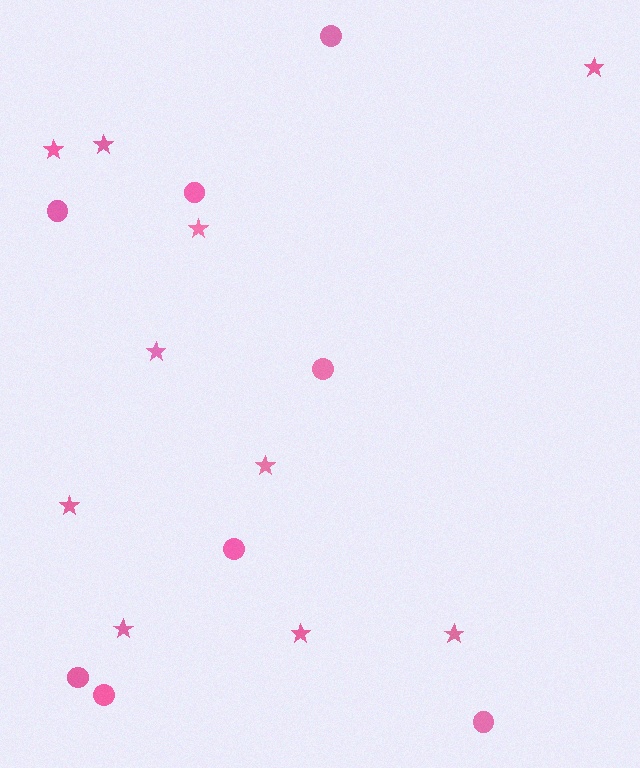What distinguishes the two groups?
There are 2 groups: one group of circles (8) and one group of stars (10).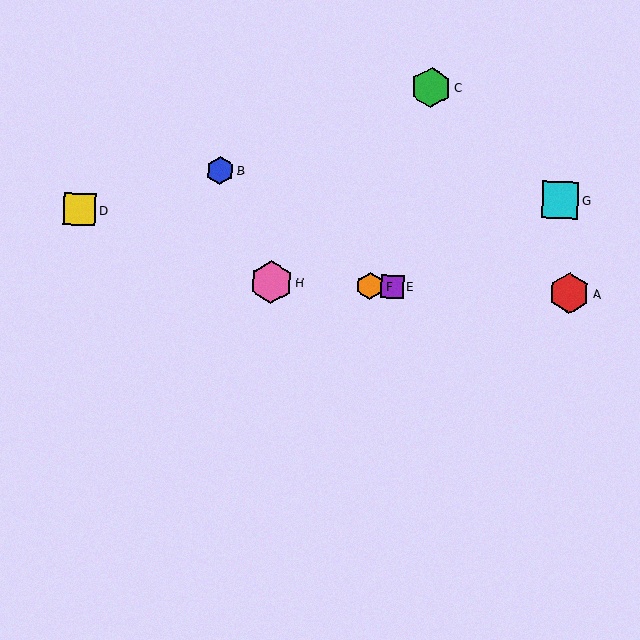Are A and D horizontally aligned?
No, A is at y≈293 and D is at y≈210.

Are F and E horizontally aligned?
Yes, both are at y≈286.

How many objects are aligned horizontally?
4 objects (A, E, F, H) are aligned horizontally.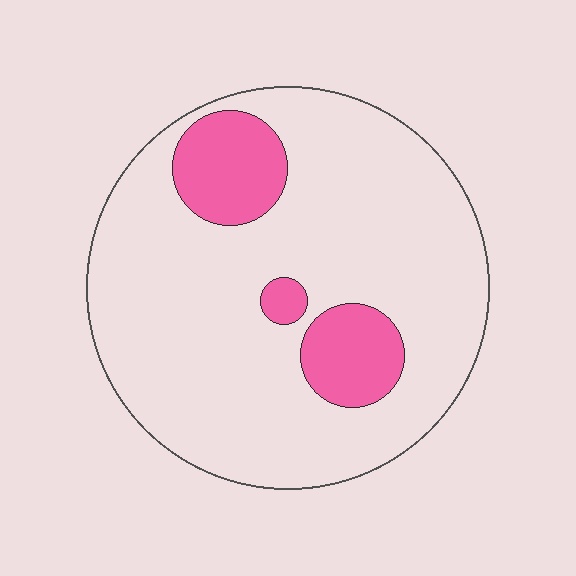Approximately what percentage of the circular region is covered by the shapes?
Approximately 15%.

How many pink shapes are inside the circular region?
3.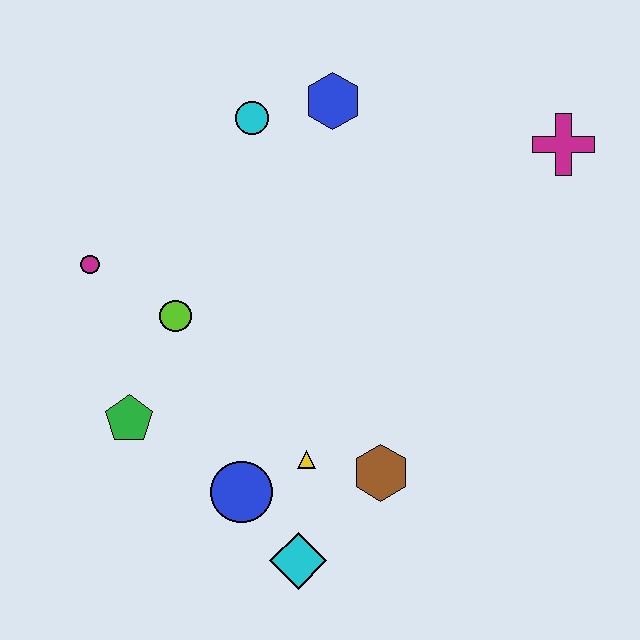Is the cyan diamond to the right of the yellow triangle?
No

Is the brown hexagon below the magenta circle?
Yes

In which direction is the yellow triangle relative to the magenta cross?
The yellow triangle is below the magenta cross.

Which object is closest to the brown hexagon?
The yellow triangle is closest to the brown hexagon.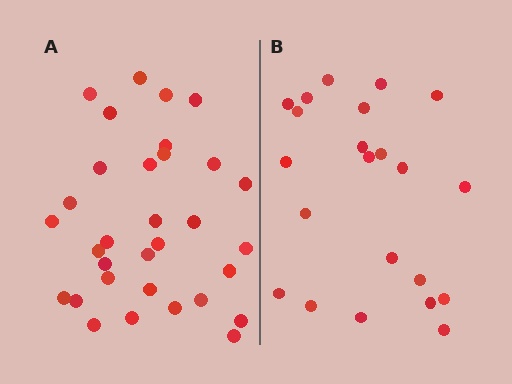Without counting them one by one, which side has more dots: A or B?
Region A (the left region) has more dots.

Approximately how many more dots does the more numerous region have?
Region A has roughly 10 or so more dots than region B.